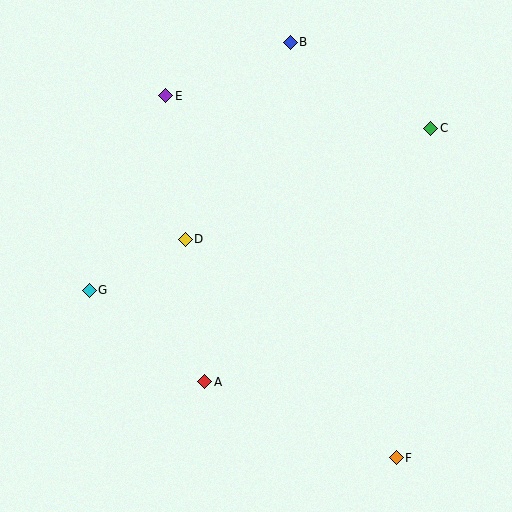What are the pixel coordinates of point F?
Point F is at (396, 458).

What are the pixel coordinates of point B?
Point B is at (290, 42).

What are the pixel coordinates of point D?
Point D is at (185, 239).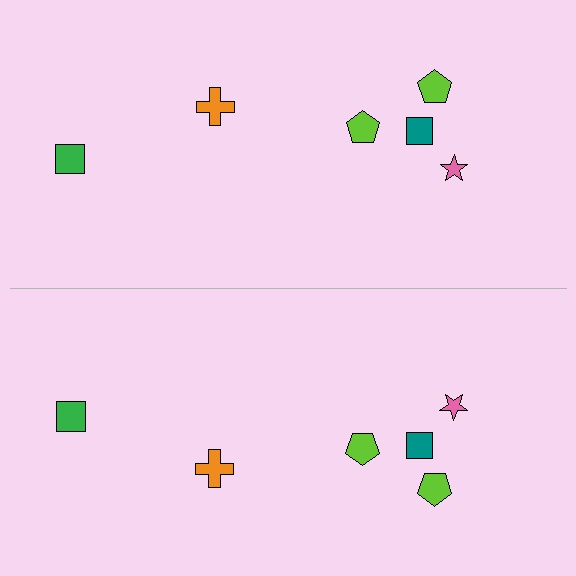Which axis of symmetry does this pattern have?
The pattern has a horizontal axis of symmetry running through the center of the image.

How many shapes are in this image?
There are 12 shapes in this image.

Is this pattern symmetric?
Yes, this pattern has bilateral (reflection) symmetry.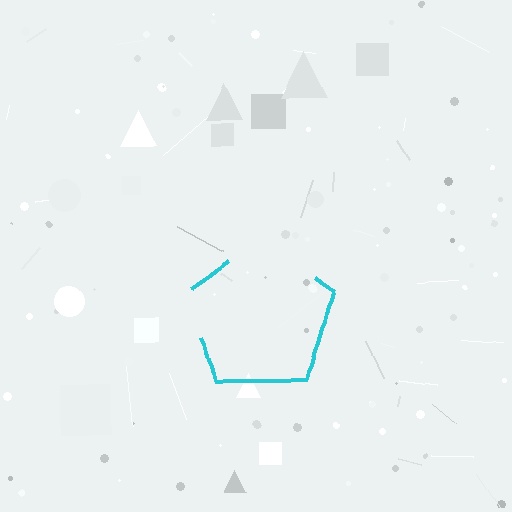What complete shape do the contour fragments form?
The contour fragments form a pentagon.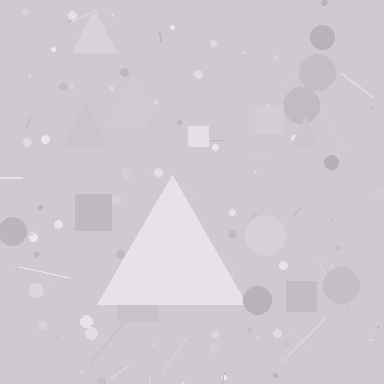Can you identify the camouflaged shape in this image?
The camouflaged shape is a triangle.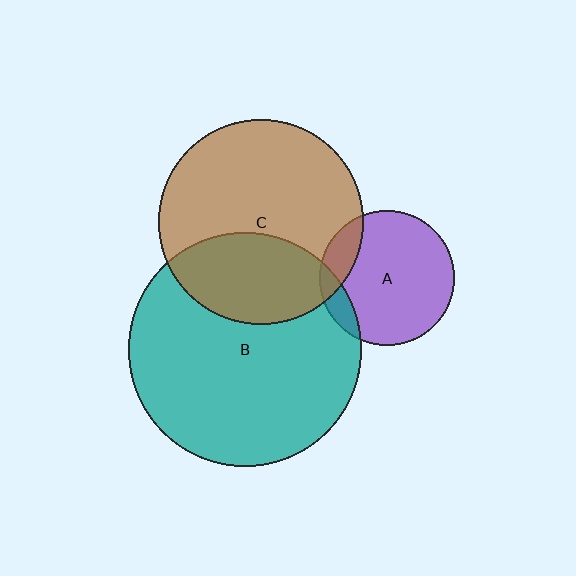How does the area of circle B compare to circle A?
Approximately 3.0 times.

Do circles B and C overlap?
Yes.